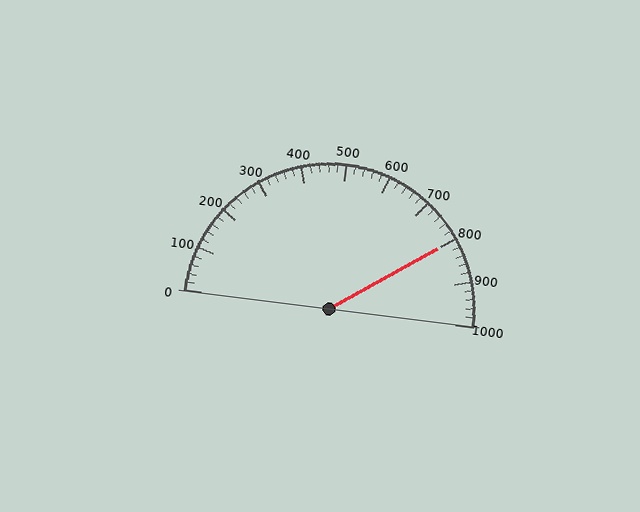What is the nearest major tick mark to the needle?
The nearest major tick mark is 800.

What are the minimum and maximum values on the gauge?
The gauge ranges from 0 to 1000.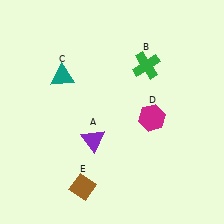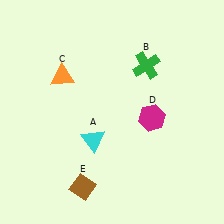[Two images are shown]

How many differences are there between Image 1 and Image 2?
There are 2 differences between the two images.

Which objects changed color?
A changed from purple to cyan. C changed from teal to orange.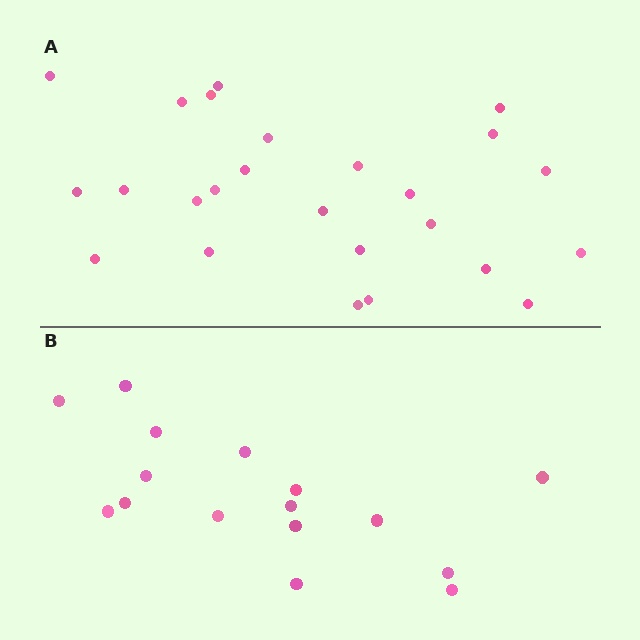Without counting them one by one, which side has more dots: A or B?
Region A (the top region) has more dots.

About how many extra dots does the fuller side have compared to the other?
Region A has roughly 8 or so more dots than region B.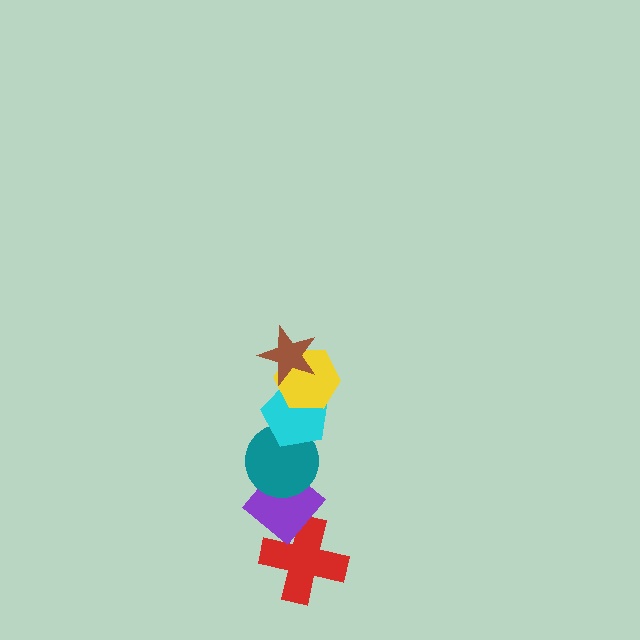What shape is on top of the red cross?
The purple diamond is on top of the red cross.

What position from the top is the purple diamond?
The purple diamond is 5th from the top.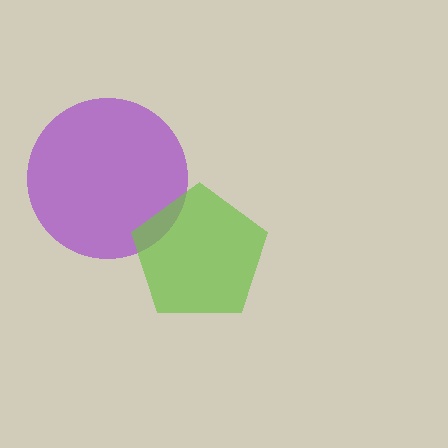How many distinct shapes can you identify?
There are 2 distinct shapes: a purple circle, a lime pentagon.